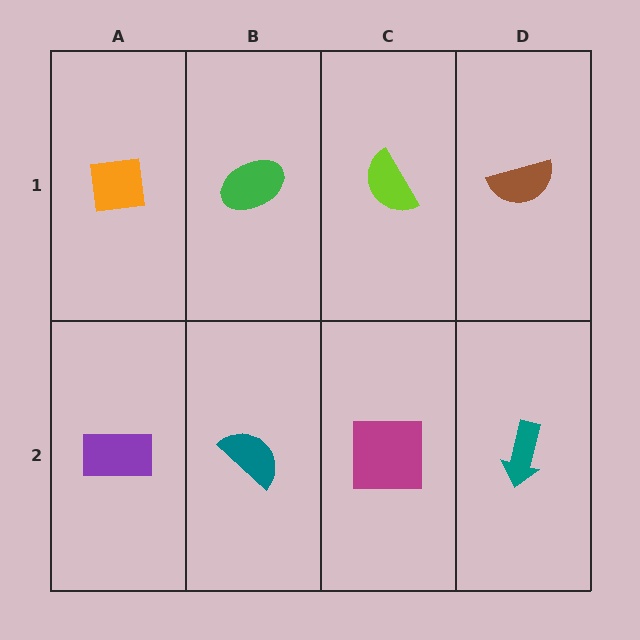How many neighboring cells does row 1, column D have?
2.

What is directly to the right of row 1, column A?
A green ellipse.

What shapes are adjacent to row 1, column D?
A teal arrow (row 2, column D), a lime semicircle (row 1, column C).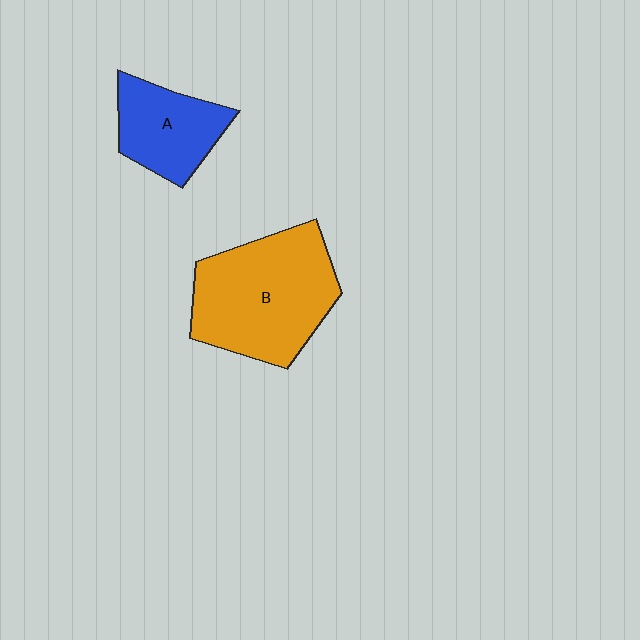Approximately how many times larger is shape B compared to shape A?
Approximately 1.8 times.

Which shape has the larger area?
Shape B (orange).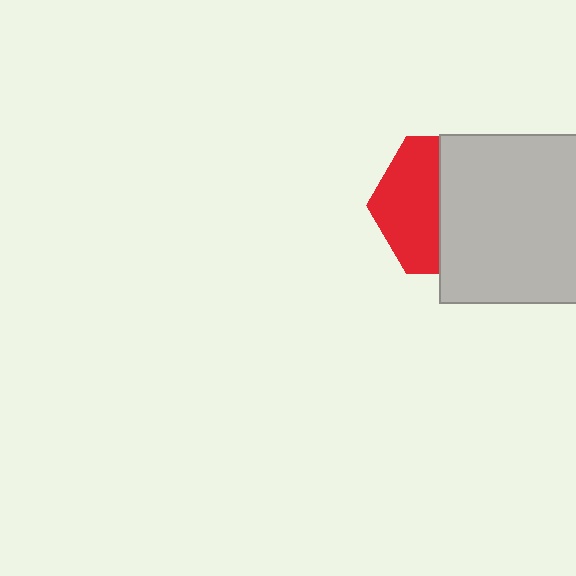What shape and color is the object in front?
The object in front is a light gray rectangle.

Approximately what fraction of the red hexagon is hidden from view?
Roughly 55% of the red hexagon is hidden behind the light gray rectangle.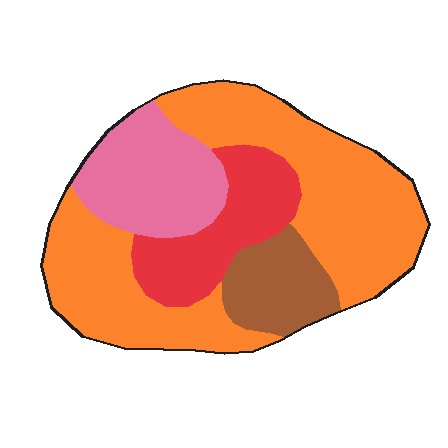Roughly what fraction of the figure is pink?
Pink covers around 20% of the figure.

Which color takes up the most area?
Orange, at roughly 55%.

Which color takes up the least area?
Brown, at roughly 10%.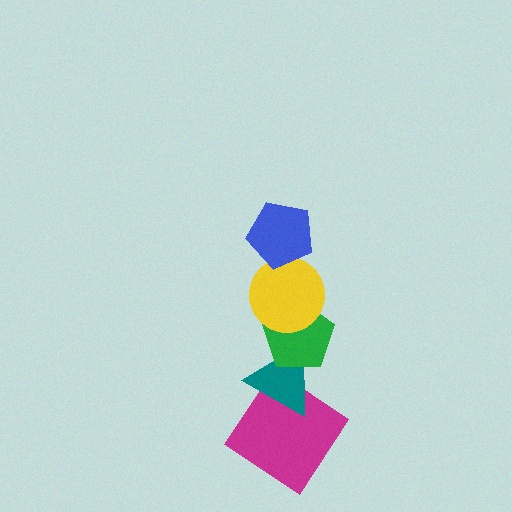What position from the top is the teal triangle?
The teal triangle is 4th from the top.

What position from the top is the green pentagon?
The green pentagon is 3rd from the top.